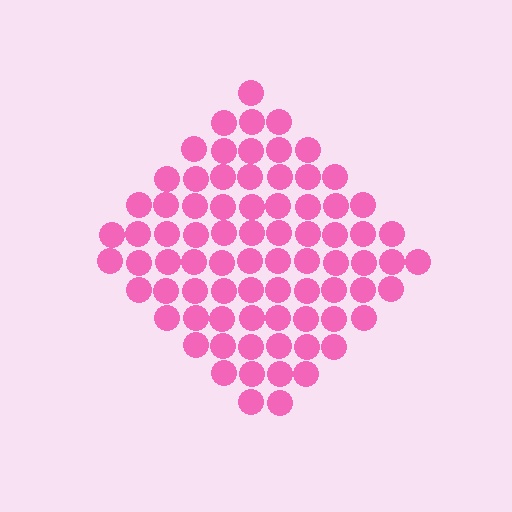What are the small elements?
The small elements are circles.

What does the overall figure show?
The overall figure shows a diamond.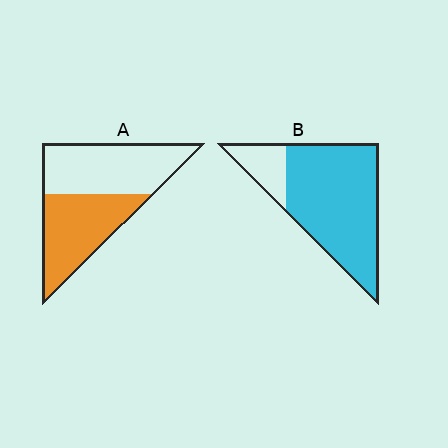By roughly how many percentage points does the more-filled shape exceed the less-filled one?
By roughly 35 percentage points (B over A).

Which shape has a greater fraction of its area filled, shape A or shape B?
Shape B.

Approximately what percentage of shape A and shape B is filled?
A is approximately 45% and B is approximately 80%.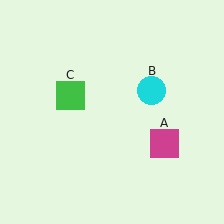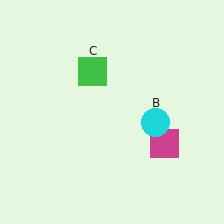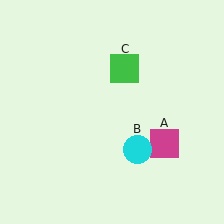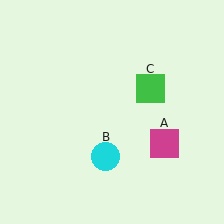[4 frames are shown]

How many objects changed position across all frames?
2 objects changed position: cyan circle (object B), green square (object C).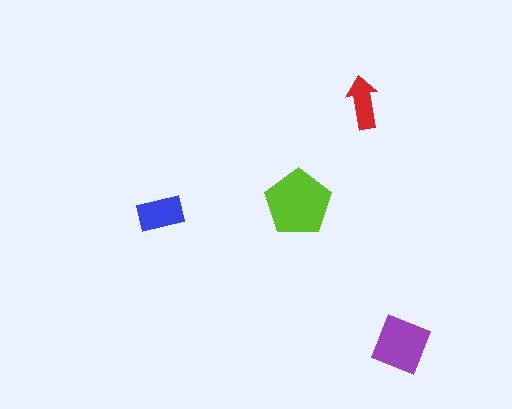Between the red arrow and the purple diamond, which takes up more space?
The purple diamond.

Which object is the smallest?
The red arrow.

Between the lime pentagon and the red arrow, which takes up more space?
The lime pentagon.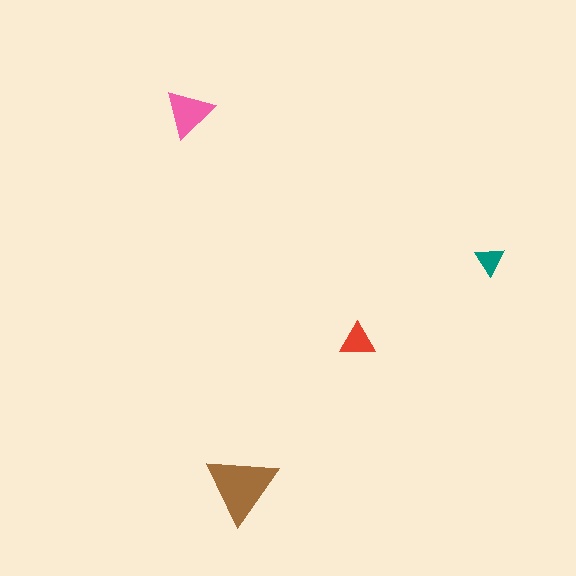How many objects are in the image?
There are 4 objects in the image.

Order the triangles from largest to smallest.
the brown one, the pink one, the red one, the teal one.